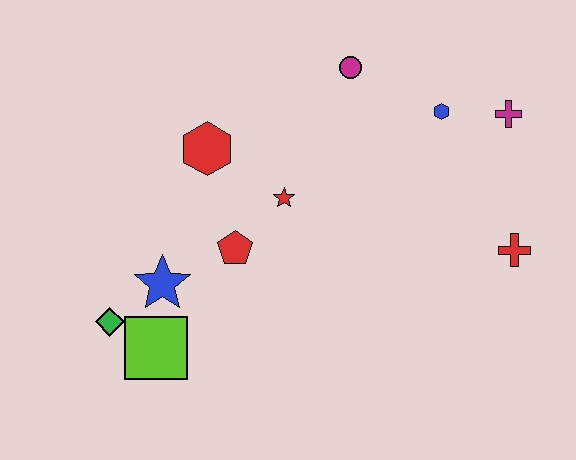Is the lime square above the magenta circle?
No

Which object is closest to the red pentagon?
The red star is closest to the red pentagon.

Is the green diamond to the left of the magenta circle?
Yes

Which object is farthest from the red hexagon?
The red cross is farthest from the red hexagon.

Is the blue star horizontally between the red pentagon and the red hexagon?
No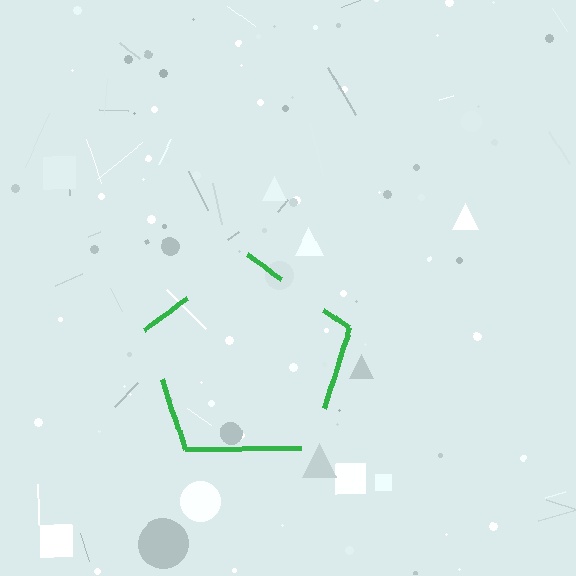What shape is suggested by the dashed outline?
The dashed outline suggests a pentagon.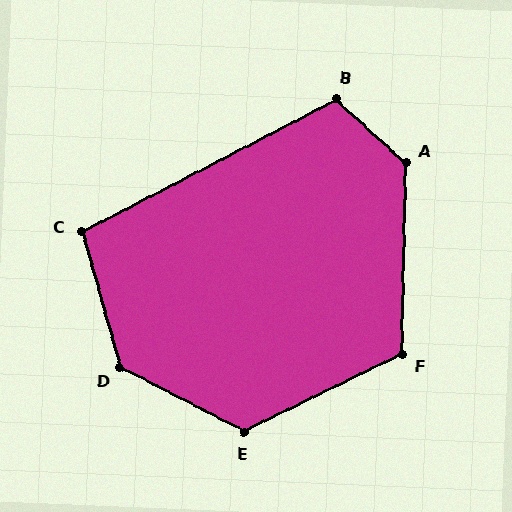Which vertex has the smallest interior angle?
C, at approximately 102 degrees.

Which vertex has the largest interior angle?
D, at approximately 133 degrees.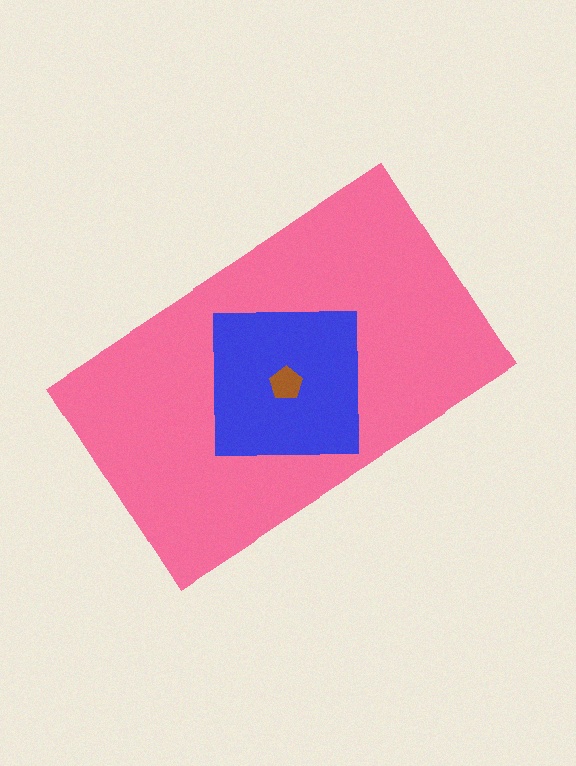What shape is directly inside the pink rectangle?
The blue square.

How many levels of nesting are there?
3.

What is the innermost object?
The brown pentagon.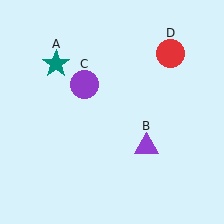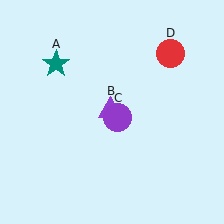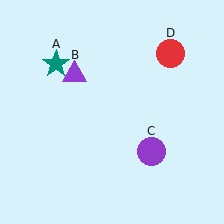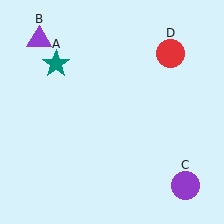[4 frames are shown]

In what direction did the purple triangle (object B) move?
The purple triangle (object B) moved up and to the left.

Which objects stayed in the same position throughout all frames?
Teal star (object A) and red circle (object D) remained stationary.